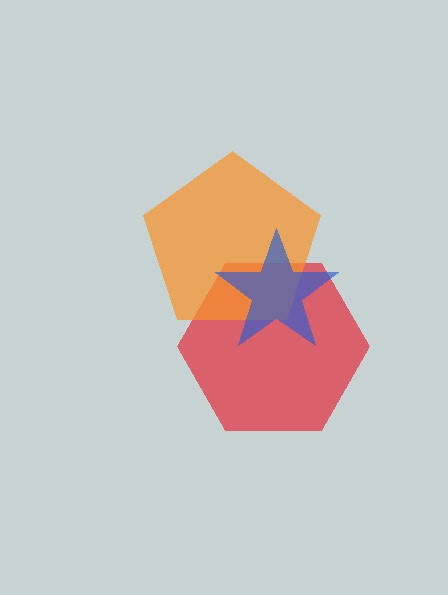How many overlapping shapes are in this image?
There are 3 overlapping shapes in the image.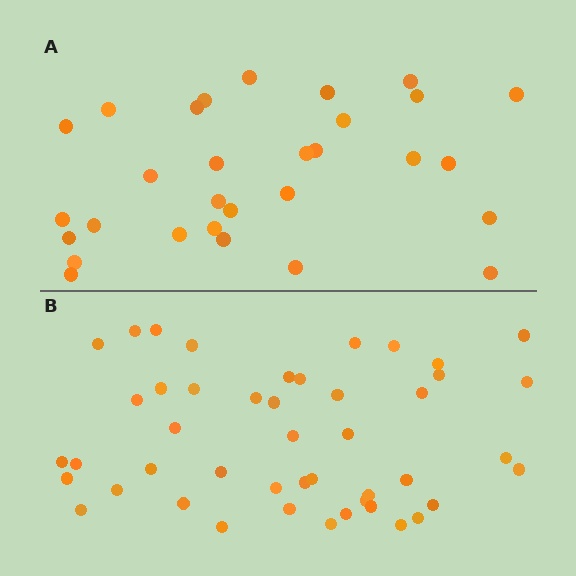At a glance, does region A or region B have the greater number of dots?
Region B (the bottom region) has more dots.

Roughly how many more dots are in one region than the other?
Region B has approximately 15 more dots than region A.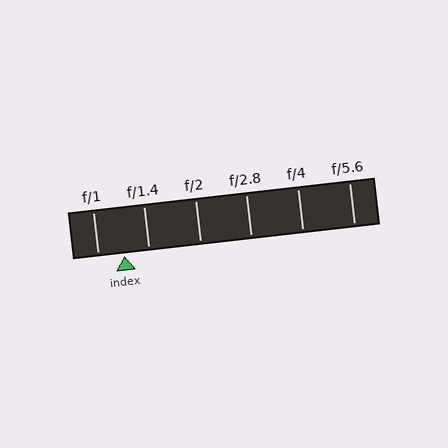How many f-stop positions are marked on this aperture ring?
There are 6 f-stop positions marked.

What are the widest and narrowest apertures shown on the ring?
The widest aperture shown is f/1 and the narrowest is f/5.6.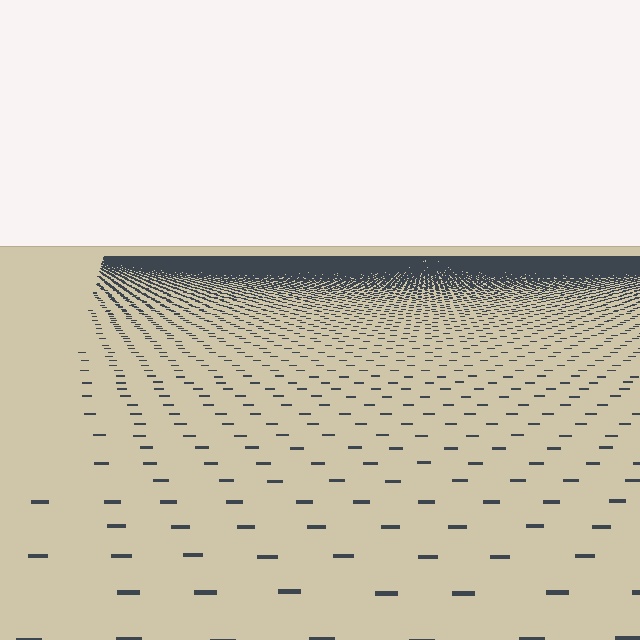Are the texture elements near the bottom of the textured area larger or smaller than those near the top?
Larger. Near the bottom, elements are closer to the viewer and appear at a bigger on-screen size.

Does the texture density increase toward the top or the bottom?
Density increases toward the top.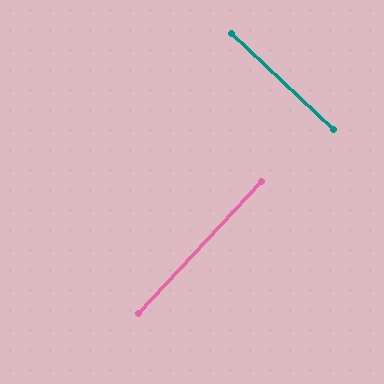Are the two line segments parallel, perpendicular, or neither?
Perpendicular — they meet at approximately 90°.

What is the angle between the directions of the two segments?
Approximately 90 degrees.